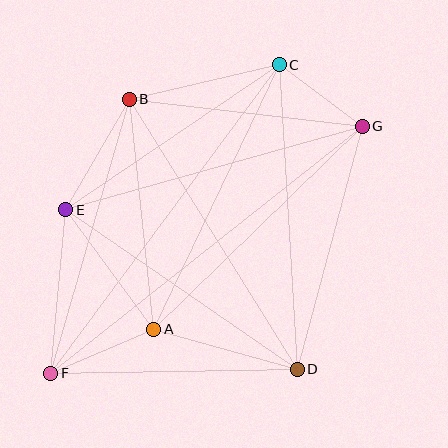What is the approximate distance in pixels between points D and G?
The distance between D and G is approximately 252 pixels.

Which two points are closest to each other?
Points C and G are closest to each other.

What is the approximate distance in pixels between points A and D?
The distance between A and D is approximately 149 pixels.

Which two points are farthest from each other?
Points F and G are farthest from each other.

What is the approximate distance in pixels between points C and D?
The distance between C and D is approximately 305 pixels.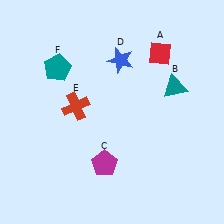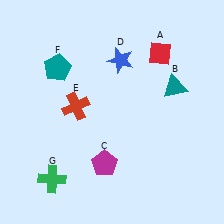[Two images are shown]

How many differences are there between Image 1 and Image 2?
There is 1 difference between the two images.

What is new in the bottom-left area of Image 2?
A green cross (G) was added in the bottom-left area of Image 2.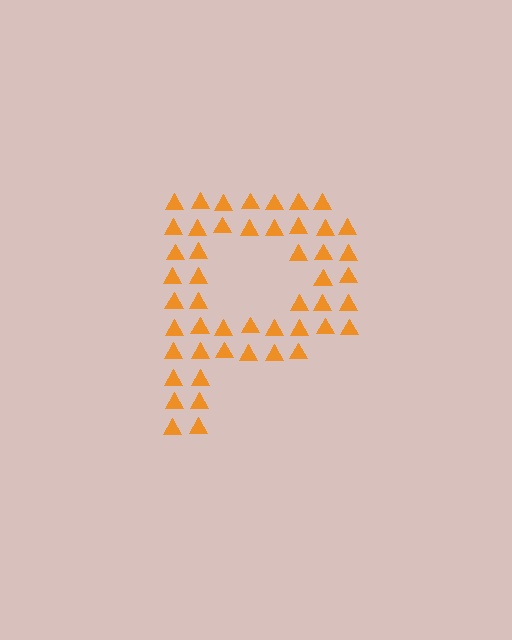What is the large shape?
The large shape is the letter P.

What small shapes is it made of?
It is made of small triangles.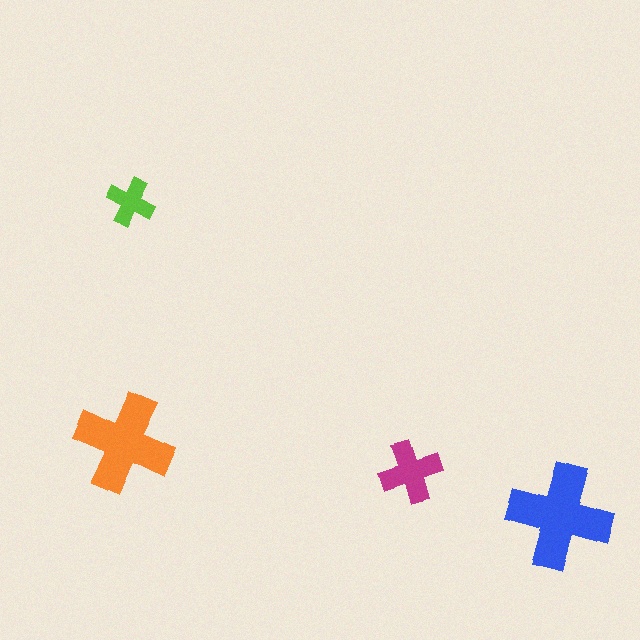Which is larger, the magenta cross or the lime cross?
The magenta one.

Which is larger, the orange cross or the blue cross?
The blue one.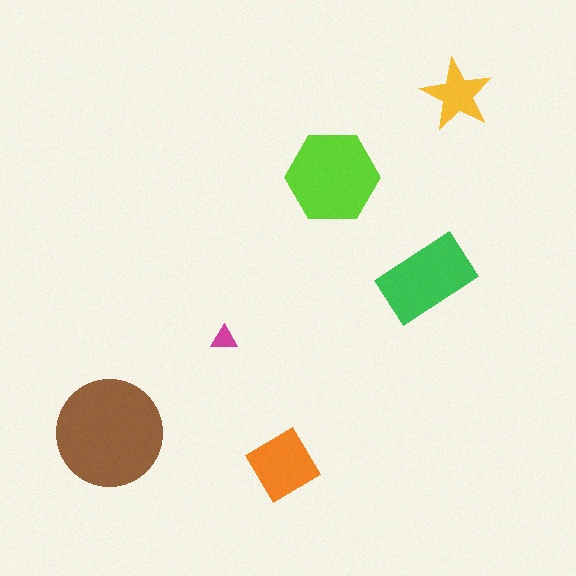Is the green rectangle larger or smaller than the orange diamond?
Larger.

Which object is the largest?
The brown circle.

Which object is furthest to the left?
The brown circle is leftmost.